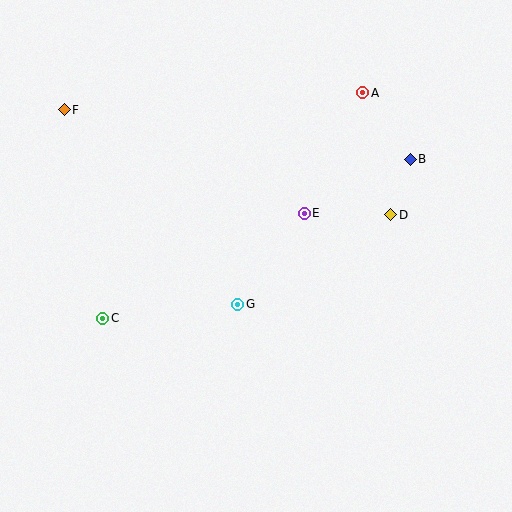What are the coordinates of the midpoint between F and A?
The midpoint between F and A is at (214, 101).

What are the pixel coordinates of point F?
Point F is at (64, 110).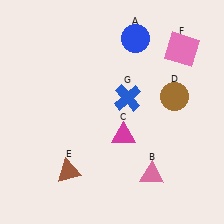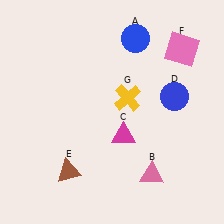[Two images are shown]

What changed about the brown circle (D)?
In Image 1, D is brown. In Image 2, it changed to blue.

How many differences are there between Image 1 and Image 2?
There are 2 differences between the two images.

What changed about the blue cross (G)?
In Image 1, G is blue. In Image 2, it changed to yellow.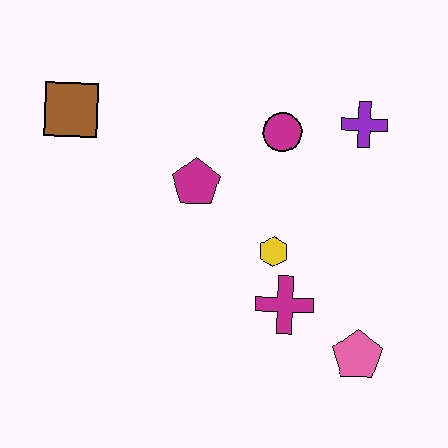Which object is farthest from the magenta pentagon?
The pink pentagon is farthest from the magenta pentagon.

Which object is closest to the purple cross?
The magenta circle is closest to the purple cross.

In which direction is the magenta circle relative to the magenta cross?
The magenta circle is above the magenta cross.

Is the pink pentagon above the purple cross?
No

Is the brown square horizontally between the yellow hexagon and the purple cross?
No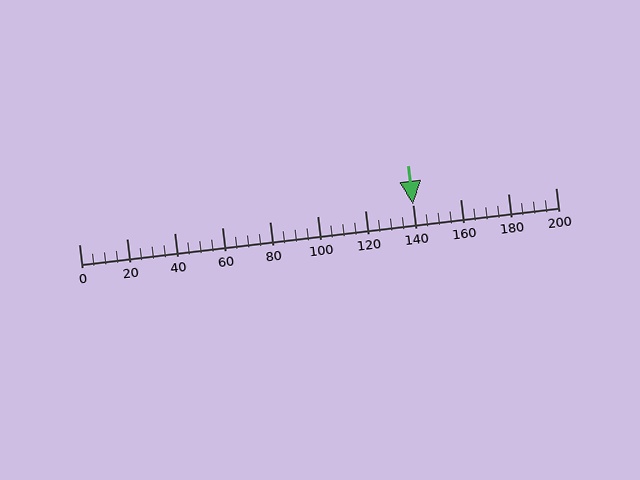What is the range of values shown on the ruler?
The ruler shows values from 0 to 200.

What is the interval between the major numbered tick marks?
The major tick marks are spaced 20 units apart.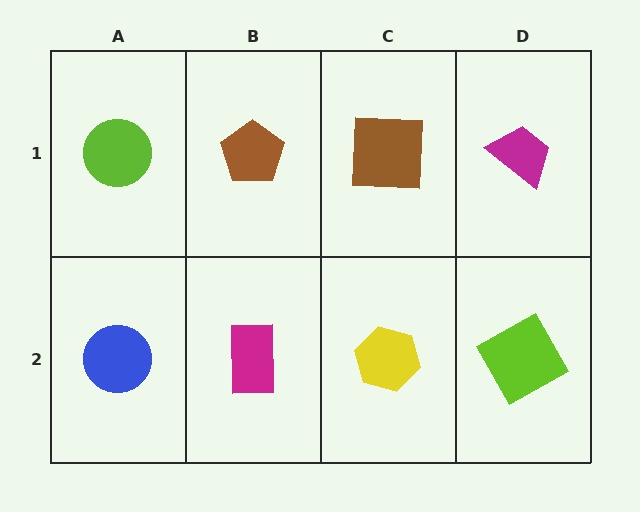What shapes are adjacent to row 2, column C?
A brown square (row 1, column C), a magenta rectangle (row 2, column B), a lime square (row 2, column D).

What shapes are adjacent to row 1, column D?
A lime square (row 2, column D), a brown square (row 1, column C).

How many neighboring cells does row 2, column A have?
2.